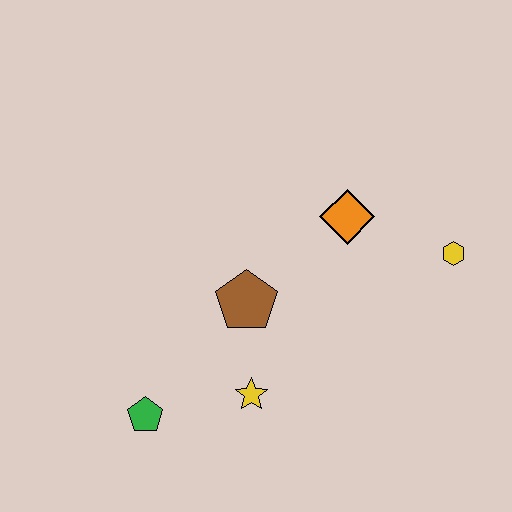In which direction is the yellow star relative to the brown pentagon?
The yellow star is below the brown pentagon.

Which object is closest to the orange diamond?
The yellow hexagon is closest to the orange diamond.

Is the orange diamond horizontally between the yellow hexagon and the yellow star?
Yes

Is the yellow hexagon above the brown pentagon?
Yes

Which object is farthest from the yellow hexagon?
The green pentagon is farthest from the yellow hexagon.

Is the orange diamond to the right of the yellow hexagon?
No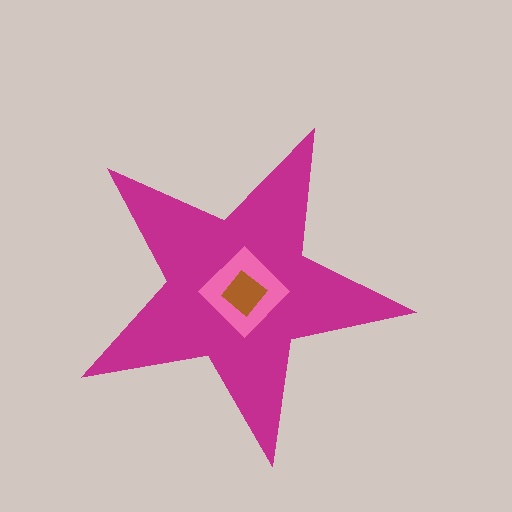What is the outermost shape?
The magenta star.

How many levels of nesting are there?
3.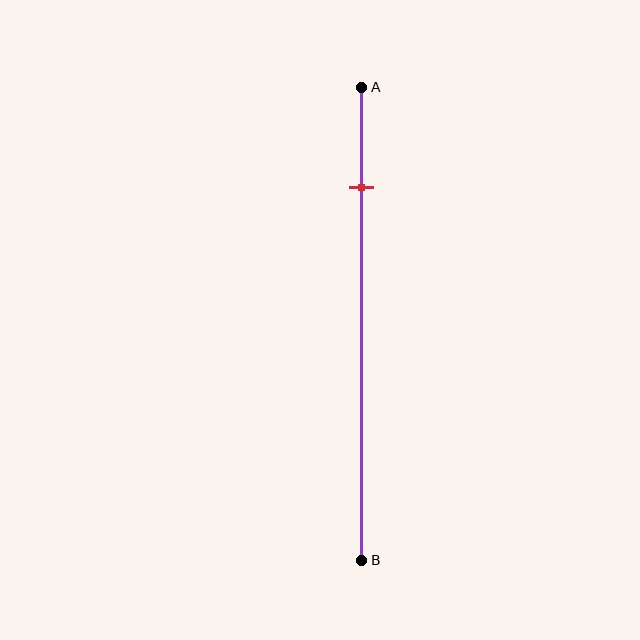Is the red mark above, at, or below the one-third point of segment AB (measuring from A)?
The red mark is above the one-third point of segment AB.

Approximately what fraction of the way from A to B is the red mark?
The red mark is approximately 20% of the way from A to B.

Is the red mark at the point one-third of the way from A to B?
No, the mark is at about 20% from A, not at the 33% one-third point.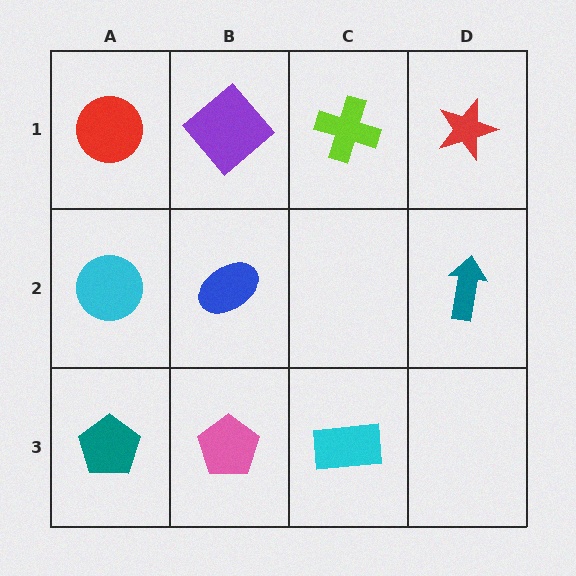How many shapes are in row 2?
3 shapes.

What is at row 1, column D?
A red star.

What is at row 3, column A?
A teal pentagon.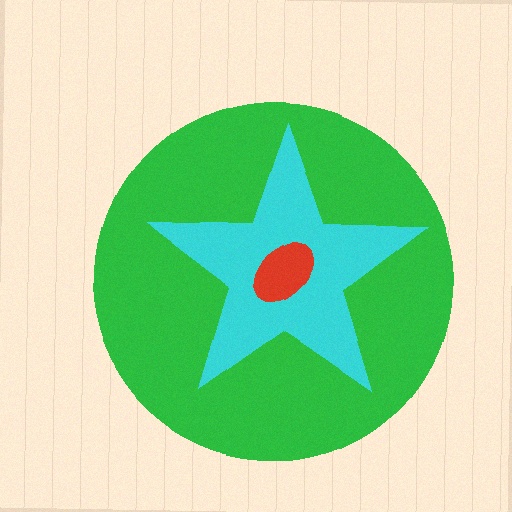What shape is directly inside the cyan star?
The red ellipse.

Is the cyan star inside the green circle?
Yes.